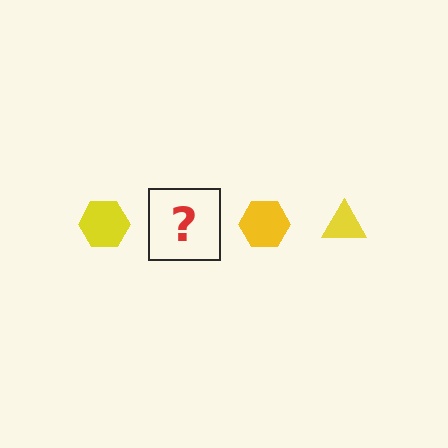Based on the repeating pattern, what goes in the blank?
The blank should be a yellow triangle.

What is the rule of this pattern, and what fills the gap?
The rule is that the pattern cycles through hexagon, triangle shapes in yellow. The gap should be filled with a yellow triangle.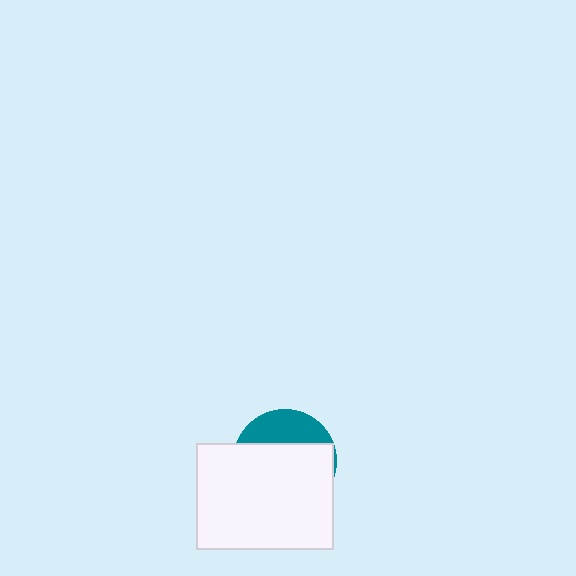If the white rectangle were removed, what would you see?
You would see the complete teal circle.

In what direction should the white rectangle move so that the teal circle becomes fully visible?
The white rectangle should move down. That is the shortest direction to clear the overlap and leave the teal circle fully visible.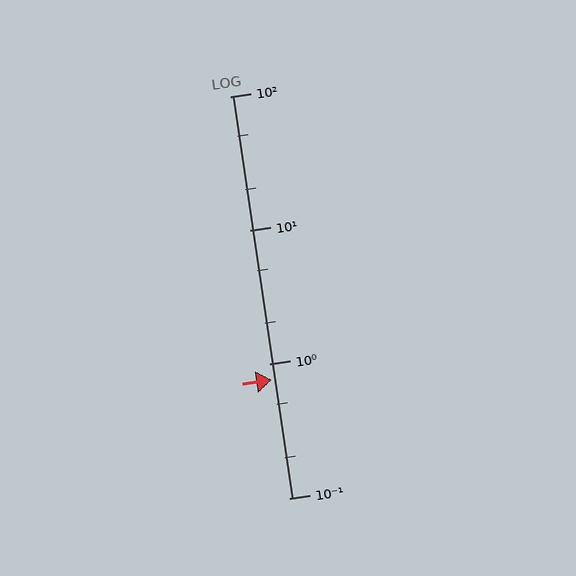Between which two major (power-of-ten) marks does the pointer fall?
The pointer is between 0.1 and 1.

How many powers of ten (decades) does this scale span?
The scale spans 3 decades, from 0.1 to 100.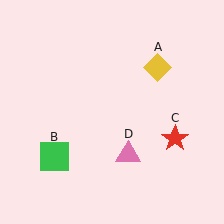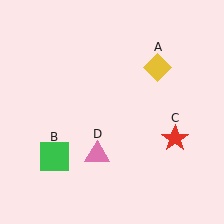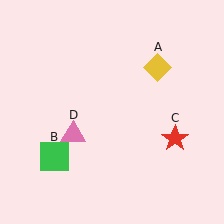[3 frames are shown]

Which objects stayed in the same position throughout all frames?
Yellow diamond (object A) and green square (object B) and red star (object C) remained stationary.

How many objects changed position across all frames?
1 object changed position: pink triangle (object D).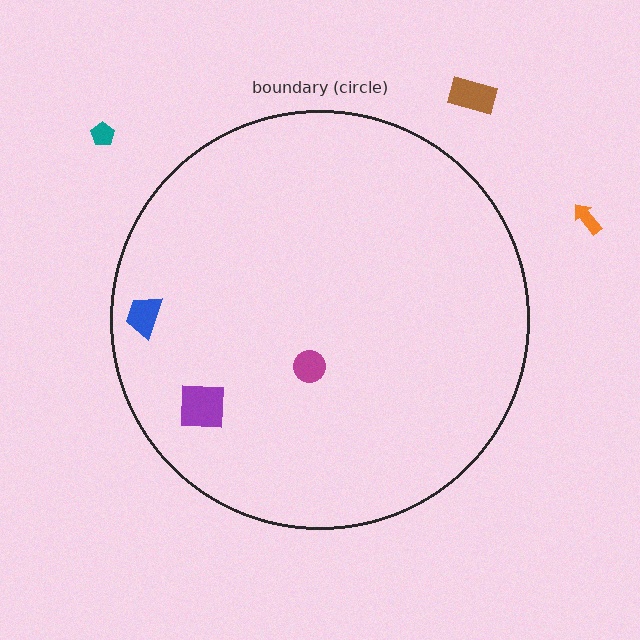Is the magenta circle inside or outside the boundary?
Inside.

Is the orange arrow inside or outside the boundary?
Outside.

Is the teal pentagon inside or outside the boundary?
Outside.